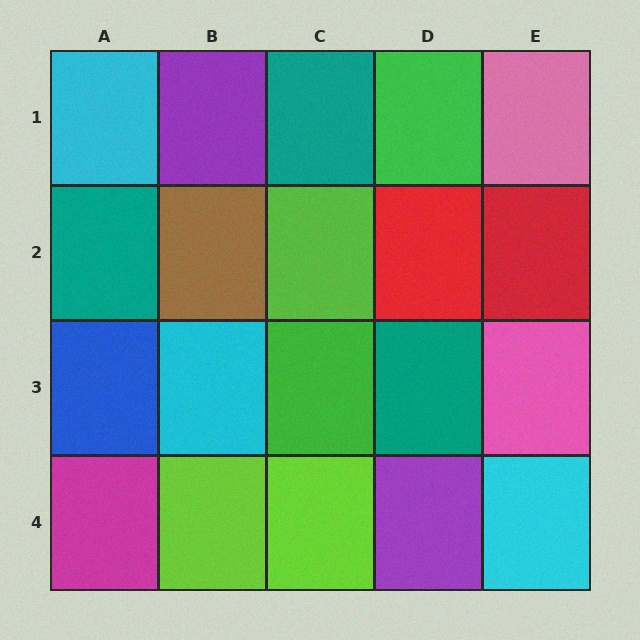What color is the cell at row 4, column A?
Magenta.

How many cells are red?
2 cells are red.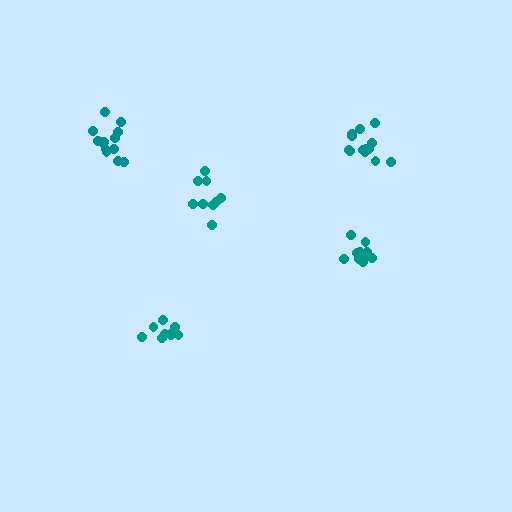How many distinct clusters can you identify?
There are 5 distinct clusters.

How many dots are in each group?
Group 1: 9 dots, Group 2: 9 dots, Group 3: 10 dots, Group 4: 13 dots, Group 5: 13 dots (54 total).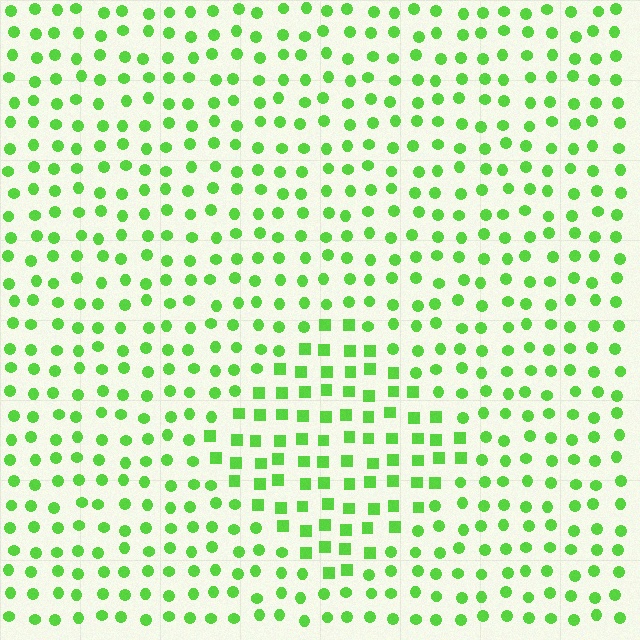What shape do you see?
I see a diamond.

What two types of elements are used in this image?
The image uses squares inside the diamond region and circles outside it.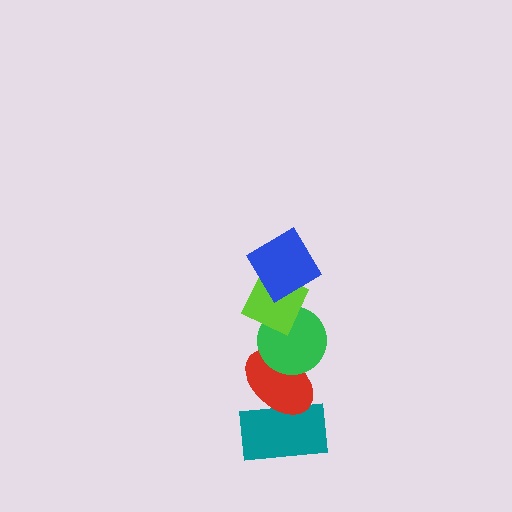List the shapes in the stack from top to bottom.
From top to bottom: the blue diamond, the lime diamond, the green circle, the red ellipse, the teal rectangle.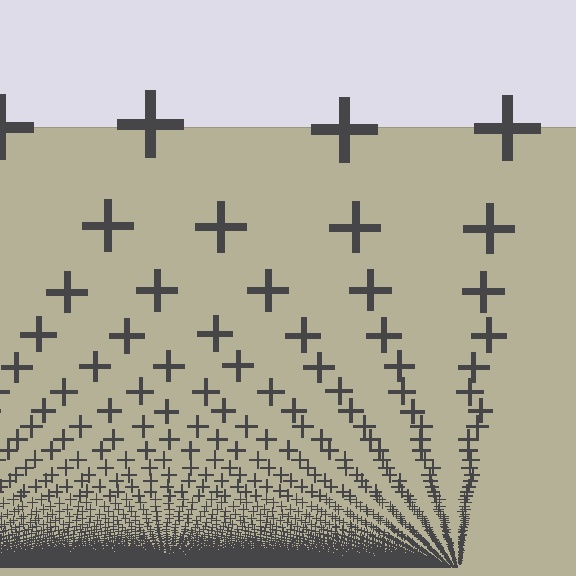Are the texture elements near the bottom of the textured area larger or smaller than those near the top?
Smaller. The gradient is inverted — elements near the bottom are smaller and denser.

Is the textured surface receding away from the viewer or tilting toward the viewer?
The surface appears to tilt toward the viewer. Texture elements get larger and sparser toward the top.